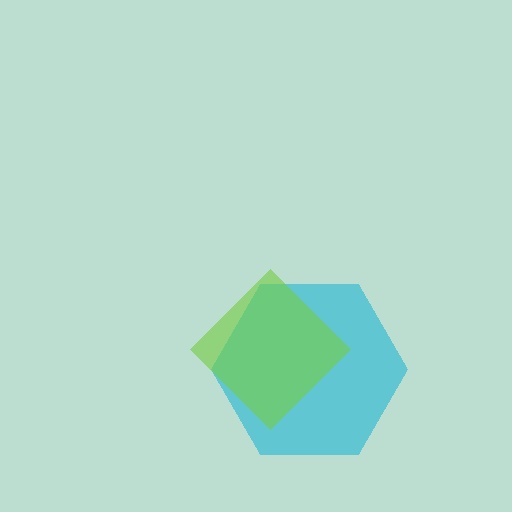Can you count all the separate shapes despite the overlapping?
Yes, there are 2 separate shapes.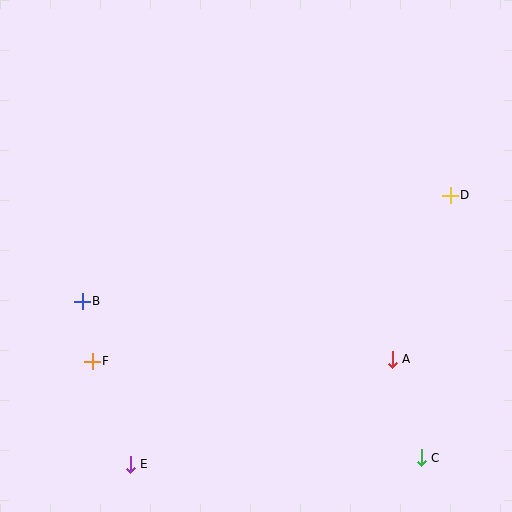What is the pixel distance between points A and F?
The distance between A and F is 300 pixels.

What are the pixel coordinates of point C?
Point C is at (421, 458).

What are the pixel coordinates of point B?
Point B is at (82, 301).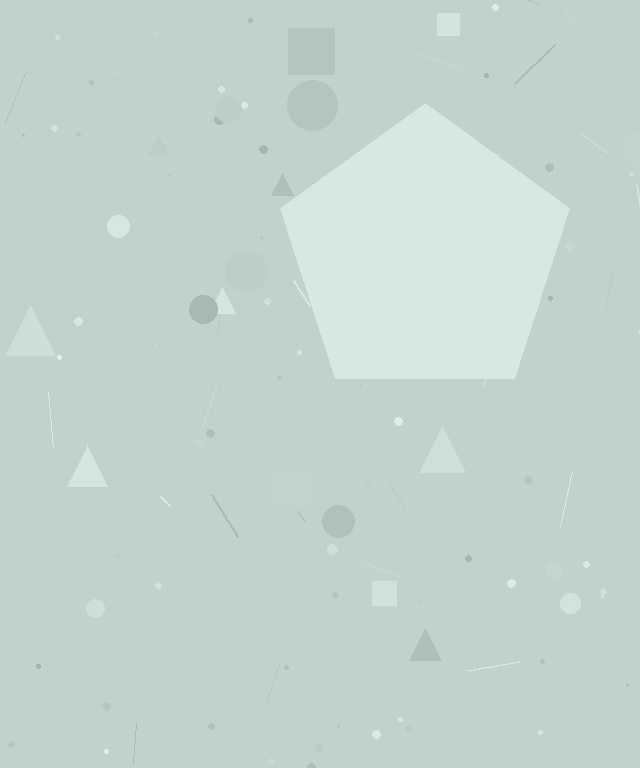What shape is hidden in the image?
A pentagon is hidden in the image.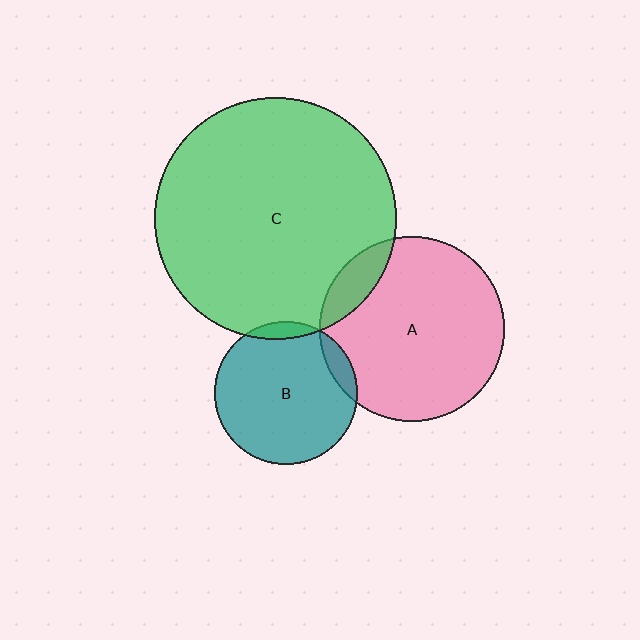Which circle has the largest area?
Circle C (green).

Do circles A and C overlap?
Yes.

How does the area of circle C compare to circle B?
Approximately 2.9 times.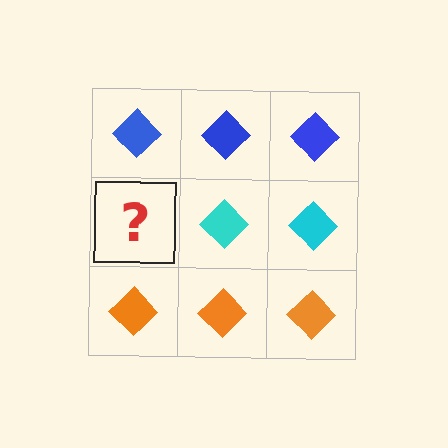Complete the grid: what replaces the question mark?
The question mark should be replaced with a cyan diamond.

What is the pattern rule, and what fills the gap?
The rule is that each row has a consistent color. The gap should be filled with a cyan diamond.